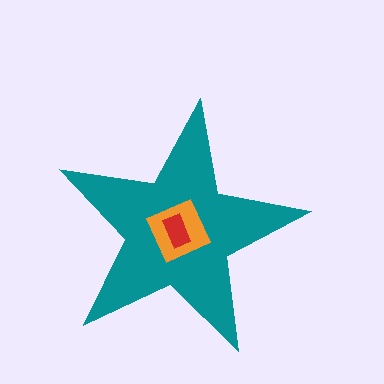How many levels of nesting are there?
3.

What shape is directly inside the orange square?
The red rectangle.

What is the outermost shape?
The teal star.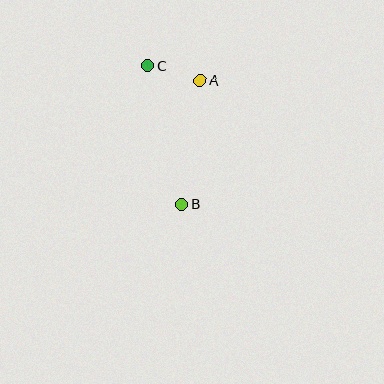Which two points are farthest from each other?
Points B and C are farthest from each other.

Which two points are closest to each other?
Points A and C are closest to each other.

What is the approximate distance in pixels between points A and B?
The distance between A and B is approximately 125 pixels.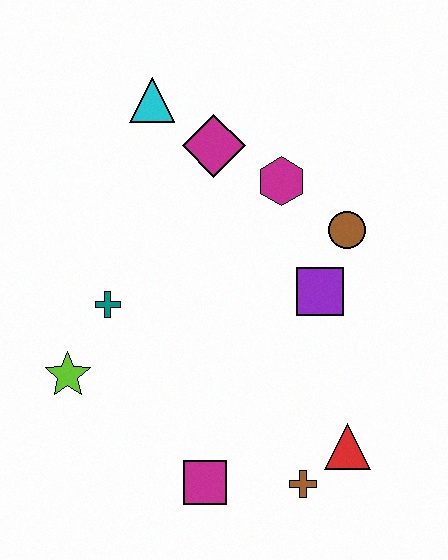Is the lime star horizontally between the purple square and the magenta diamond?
No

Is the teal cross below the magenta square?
No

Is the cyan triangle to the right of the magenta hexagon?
No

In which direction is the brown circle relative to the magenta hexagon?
The brown circle is to the right of the magenta hexagon.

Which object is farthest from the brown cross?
The cyan triangle is farthest from the brown cross.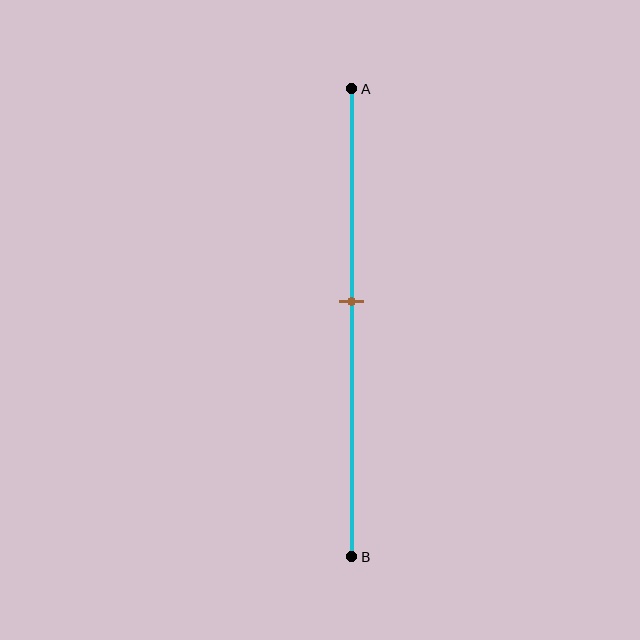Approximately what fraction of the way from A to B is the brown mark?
The brown mark is approximately 45% of the way from A to B.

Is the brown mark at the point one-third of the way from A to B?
No, the mark is at about 45% from A, not at the 33% one-third point.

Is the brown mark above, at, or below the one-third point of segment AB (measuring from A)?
The brown mark is below the one-third point of segment AB.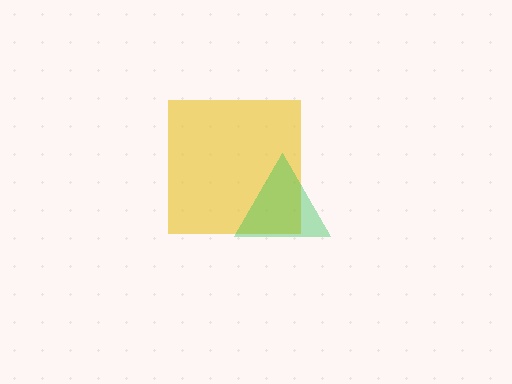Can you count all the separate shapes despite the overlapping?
Yes, there are 2 separate shapes.